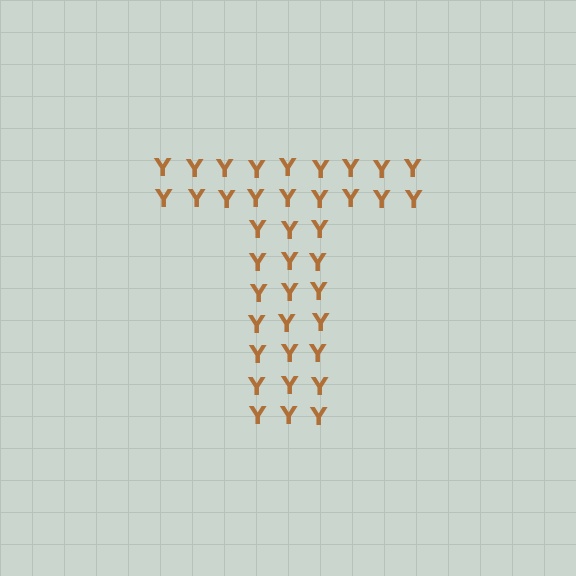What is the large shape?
The large shape is the letter T.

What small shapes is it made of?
It is made of small letter Y's.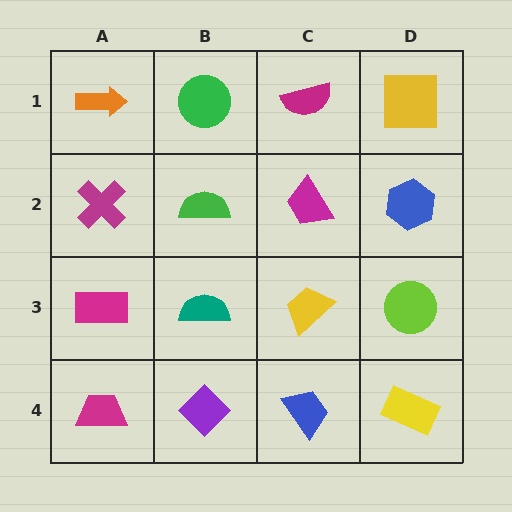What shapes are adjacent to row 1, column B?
A green semicircle (row 2, column B), an orange arrow (row 1, column A), a magenta semicircle (row 1, column C).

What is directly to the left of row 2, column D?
A magenta trapezoid.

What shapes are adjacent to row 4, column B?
A teal semicircle (row 3, column B), a magenta trapezoid (row 4, column A), a blue trapezoid (row 4, column C).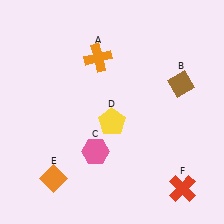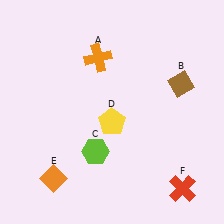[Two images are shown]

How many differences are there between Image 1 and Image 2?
There is 1 difference between the two images.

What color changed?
The hexagon (C) changed from pink in Image 1 to lime in Image 2.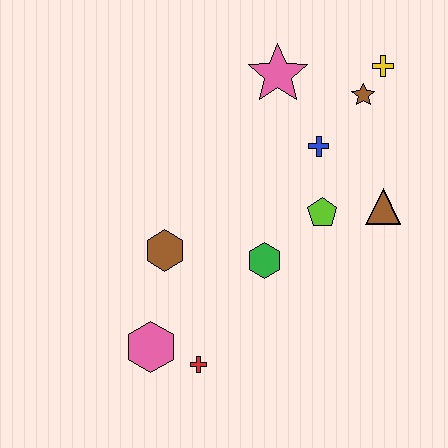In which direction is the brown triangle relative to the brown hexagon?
The brown triangle is to the right of the brown hexagon.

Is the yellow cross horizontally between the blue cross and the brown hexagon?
No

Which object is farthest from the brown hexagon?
The yellow cross is farthest from the brown hexagon.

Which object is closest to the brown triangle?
The lime pentagon is closest to the brown triangle.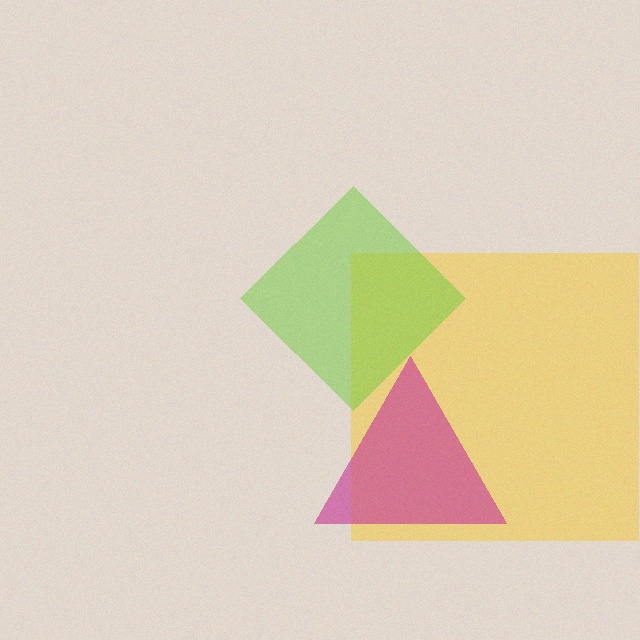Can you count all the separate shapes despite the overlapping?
Yes, there are 3 separate shapes.